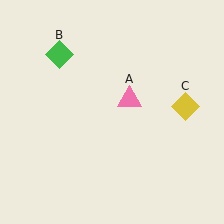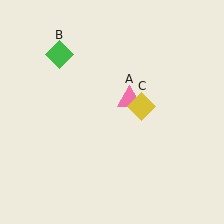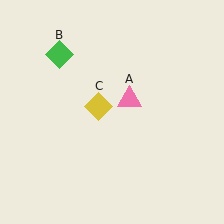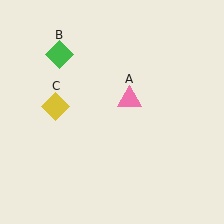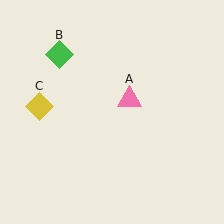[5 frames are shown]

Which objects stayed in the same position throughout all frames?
Pink triangle (object A) and green diamond (object B) remained stationary.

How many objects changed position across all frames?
1 object changed position: yellow diamond (object C).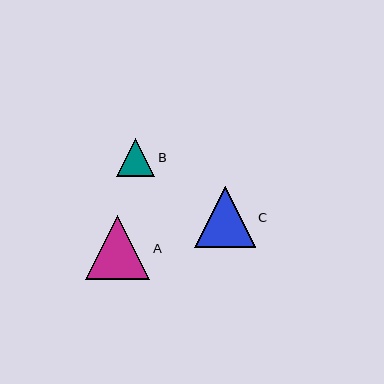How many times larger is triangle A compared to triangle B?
Triangle A is approximately 1.7 times the size of triangle B.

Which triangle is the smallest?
Triangle B is the smallest with a size of approximately 38 pixels.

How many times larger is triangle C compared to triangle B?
Triangle C is approximately 1.6 times the size of triangle B.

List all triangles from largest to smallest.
From largest to smallest: A, C, B.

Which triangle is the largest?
Triangle A is the largest with a size of approximately 64 pixels.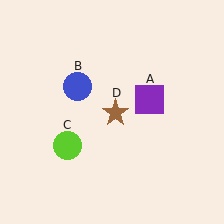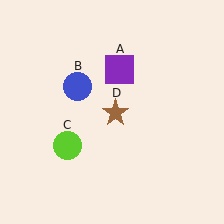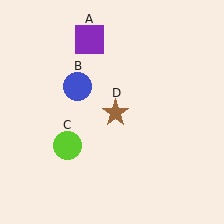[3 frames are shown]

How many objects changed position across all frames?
1 object changed position: purple square (object A).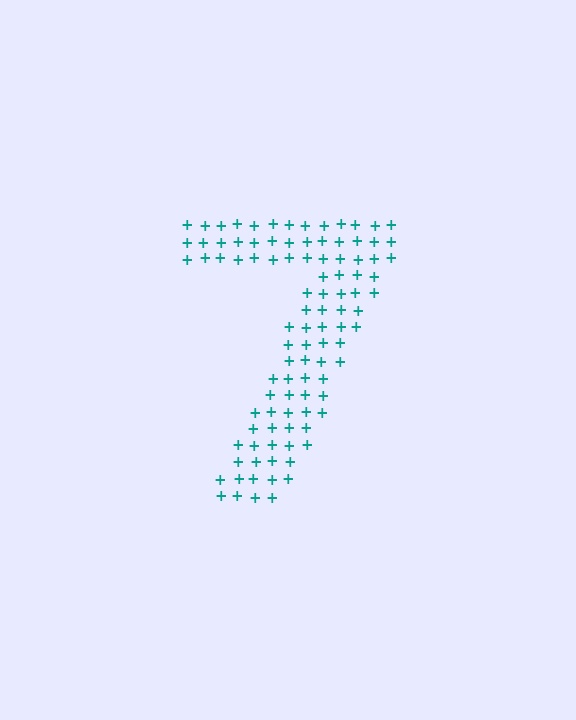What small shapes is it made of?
It is made of small plus signs.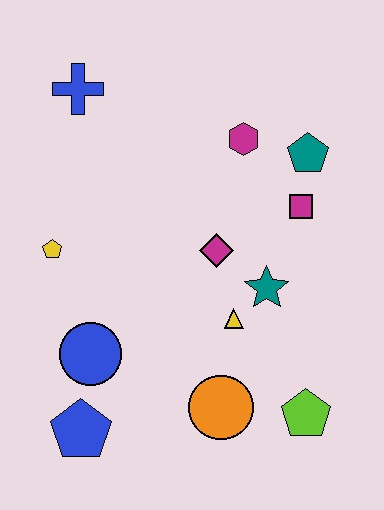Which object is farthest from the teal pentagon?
The blue pentagon is farthest from the teal pentagon.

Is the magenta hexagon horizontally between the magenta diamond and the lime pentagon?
Yes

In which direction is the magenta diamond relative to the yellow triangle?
The magenta diamond is above the yellow triangle.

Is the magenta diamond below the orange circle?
No